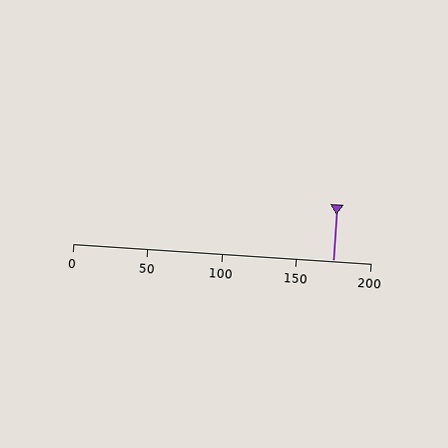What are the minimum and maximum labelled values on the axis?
The axis runs from 0 to 200.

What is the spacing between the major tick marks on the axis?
The major ticks are spaced 50 apart.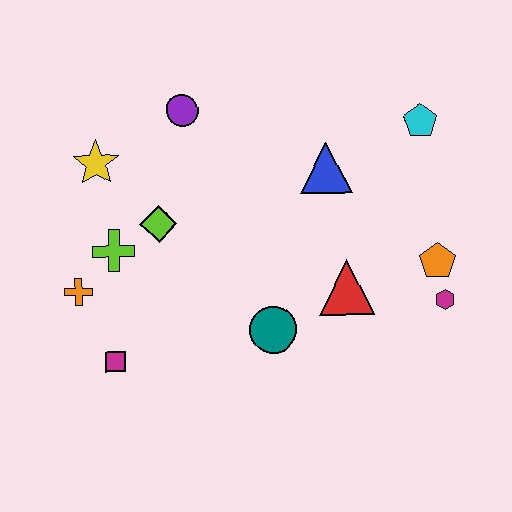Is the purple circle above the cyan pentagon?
Yes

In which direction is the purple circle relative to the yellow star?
The purple circle is to the right of the yellow star.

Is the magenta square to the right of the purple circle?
No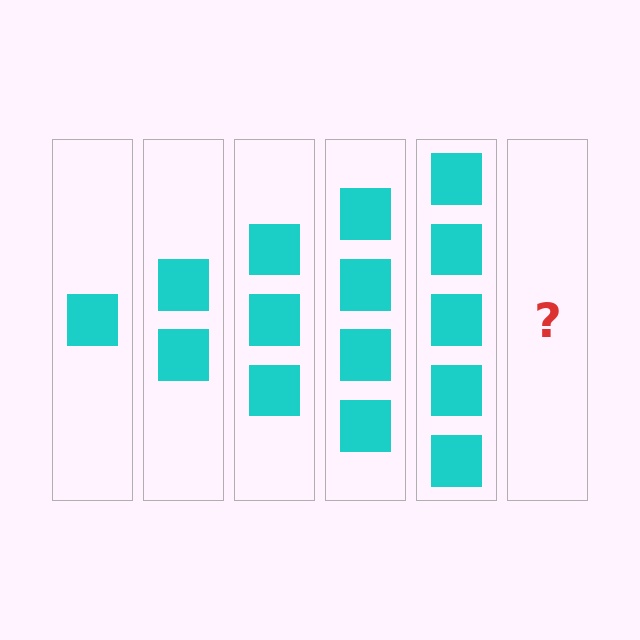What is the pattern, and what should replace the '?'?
The pattern is that each step adds one more square. The '?' should be 6 squares.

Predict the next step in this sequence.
The next step is 6 squares.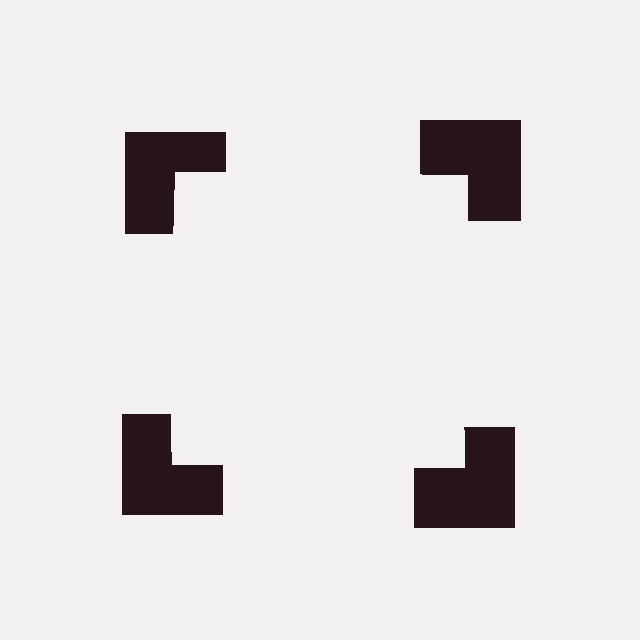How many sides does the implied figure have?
4 sides.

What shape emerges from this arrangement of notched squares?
An illusory square — its edges are inferred from the aligned wedge cuts in the notched squares, not physically drawn.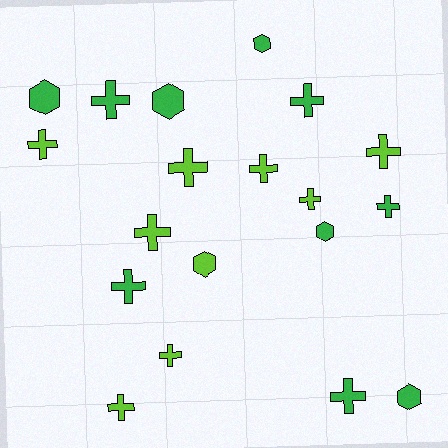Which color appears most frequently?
Green, with 10 objects.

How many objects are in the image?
There are 19 objects.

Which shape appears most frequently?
Cross, with 13 objects.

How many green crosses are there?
There are 5 green crosses.